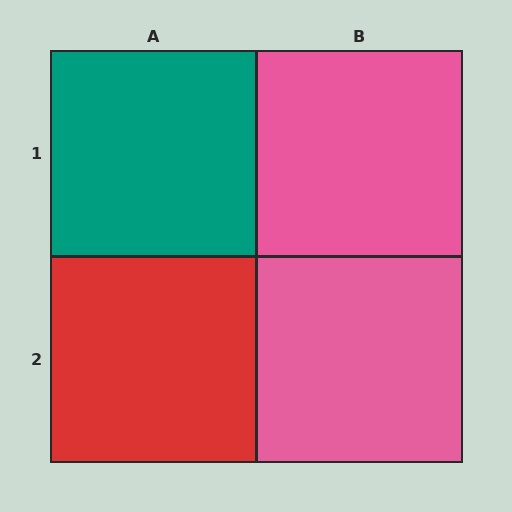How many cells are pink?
2 cells are pink.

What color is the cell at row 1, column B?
Pink.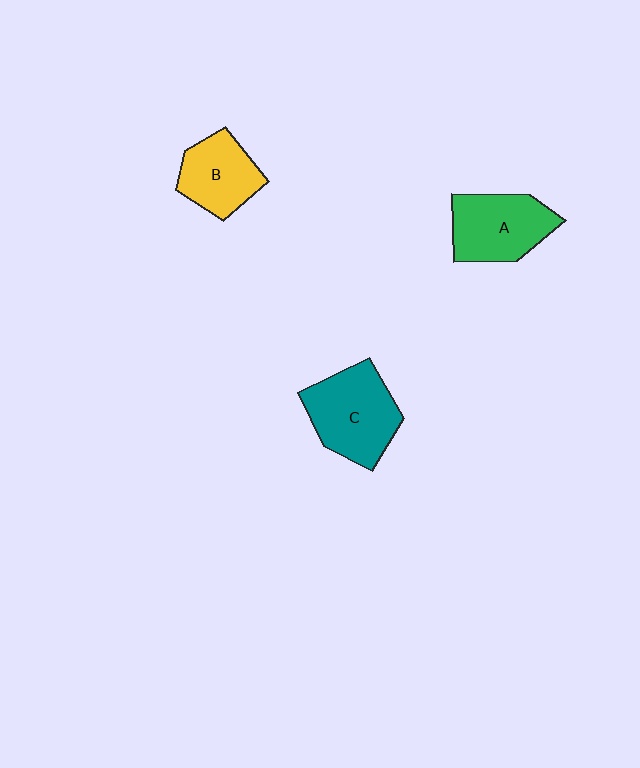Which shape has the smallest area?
Shape B (yellow).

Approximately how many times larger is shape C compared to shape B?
Approximately 1.4 times.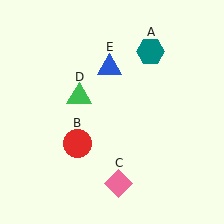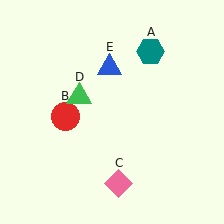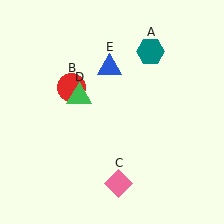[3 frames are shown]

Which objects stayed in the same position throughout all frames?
Teal hexagon (object A) and pink diamond (object C) and green triangle (object D) and blue triangle (object E) remained stationary.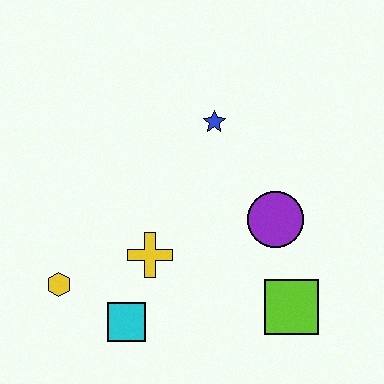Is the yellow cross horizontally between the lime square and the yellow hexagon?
Yes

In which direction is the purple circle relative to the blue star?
The purple circle is below the blue star.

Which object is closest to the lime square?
The purple circle is closest to the lime square.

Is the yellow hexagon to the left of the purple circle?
Yes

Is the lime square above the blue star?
No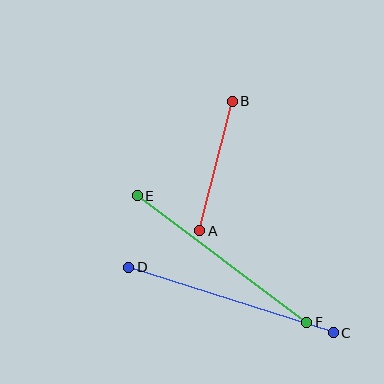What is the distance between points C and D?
The distance is approximately 215 pixels.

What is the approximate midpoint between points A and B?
The midpoint is at approximately (216, 166) pixels.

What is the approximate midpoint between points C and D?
The midpoint is at approximately (231, 300) pixels.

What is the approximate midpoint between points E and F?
The midpoint is at approximately (222, 259) pixels.